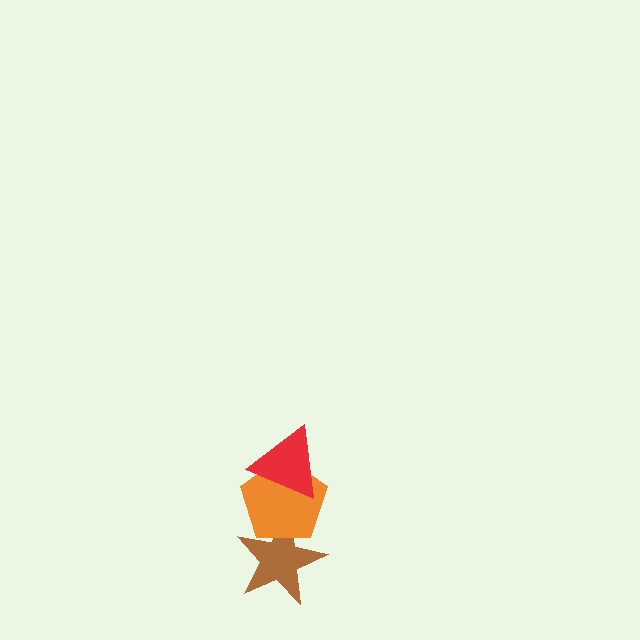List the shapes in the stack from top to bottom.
From top to bottom: the red triangle, the orange pentagon, the brown star.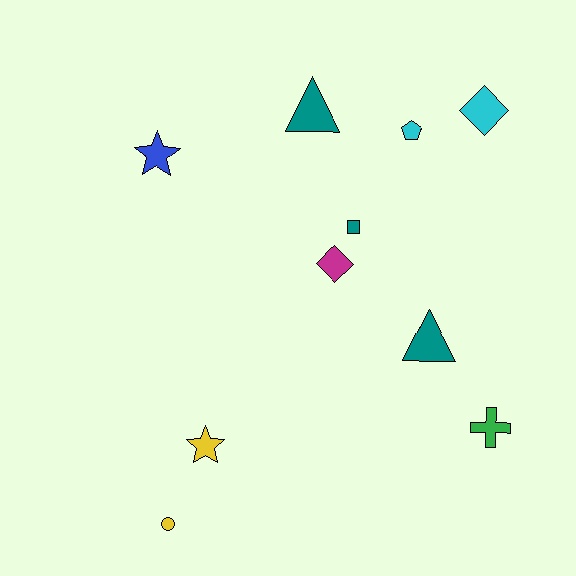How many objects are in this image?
There are 10 objects.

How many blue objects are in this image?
There is 1 blue object.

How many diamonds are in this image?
There are 2 diamonds.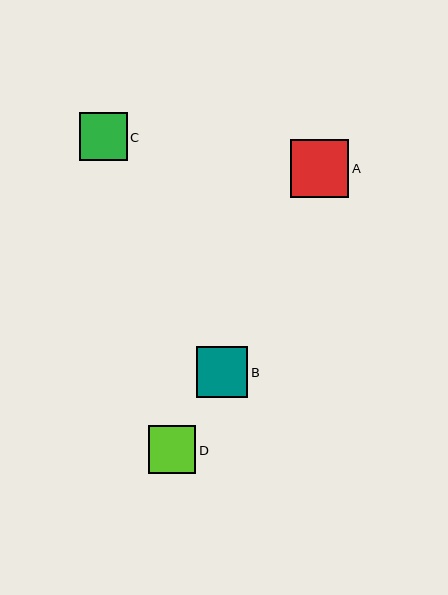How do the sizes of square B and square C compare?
Square B and square C are approximately the same size.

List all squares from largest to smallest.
From largest to smallest: A, B, C, D.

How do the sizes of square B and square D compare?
Square B and square D are approximately the same size.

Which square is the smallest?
Square D is the smallest with a size of approximately 48 pixels.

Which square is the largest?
Square A is the largest with a size of approximately 58 pixels.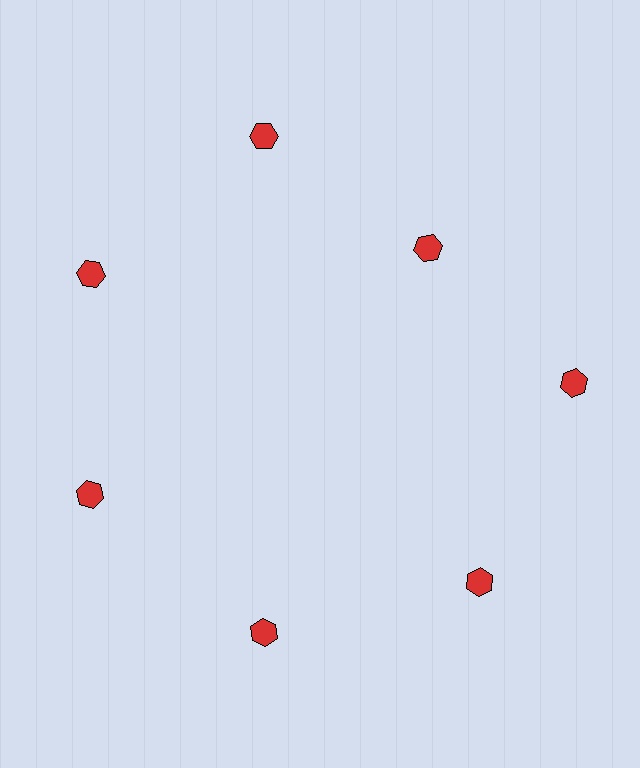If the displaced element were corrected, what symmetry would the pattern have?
It would have 7-fold rotational symmetry — the pattern would map onto itself every 51 degrees.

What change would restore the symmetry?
The symmetry would be restored by moving it outward, back onto the ring so that all 7 hexagons sit at equal angles and equal distance from the center.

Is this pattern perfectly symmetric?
No. The 7 red hexagons are arranged in a ring, but one element near the 1 o'clock position is pulled inward toward the center, breaking the 7-fold rotational symmetry.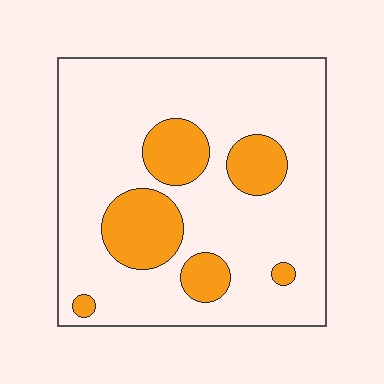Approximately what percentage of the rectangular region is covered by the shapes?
Approximately 20%.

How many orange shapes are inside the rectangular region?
6.